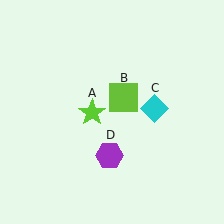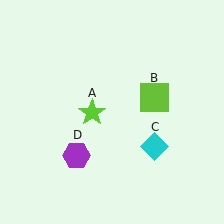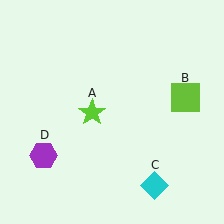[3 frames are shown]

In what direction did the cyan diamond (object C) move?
The cyan diamond (object C) moved down.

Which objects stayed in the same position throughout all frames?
Lime star (object A) remained stationary.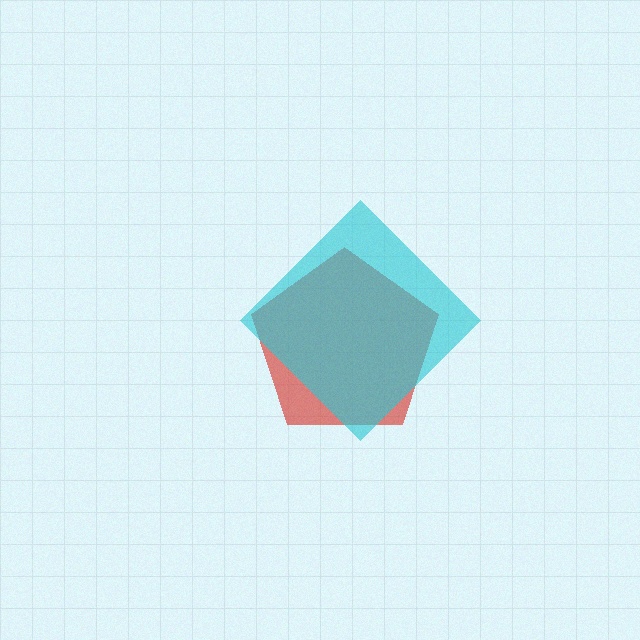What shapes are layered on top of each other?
The layered shapes are: a red pentagon, a cyan diamond.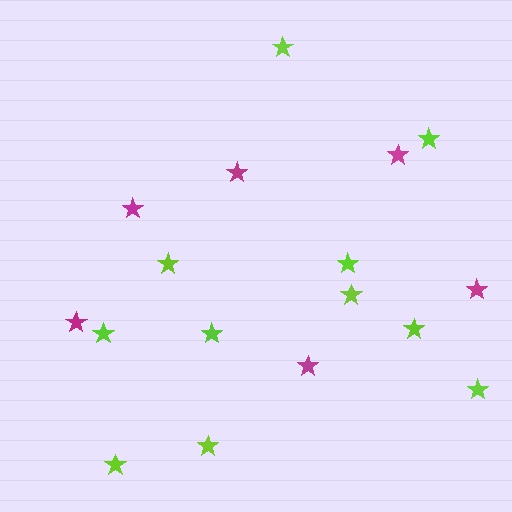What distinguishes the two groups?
There are 2 groups: one group of magenta stars (6) and one group of lime stars (11).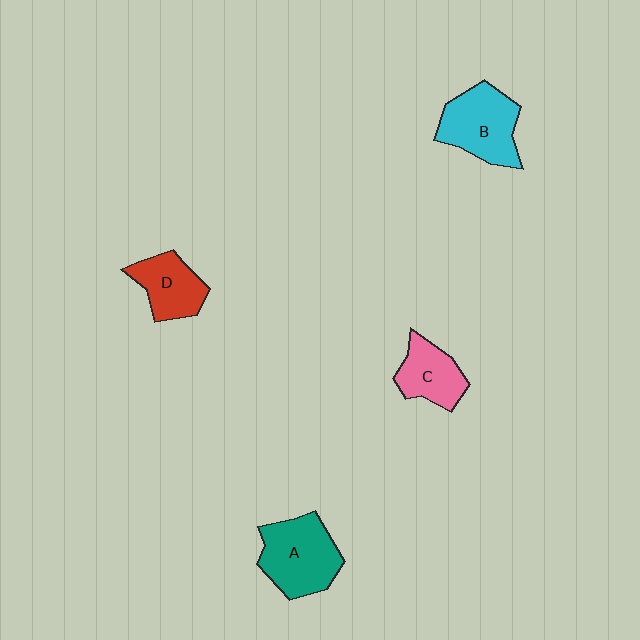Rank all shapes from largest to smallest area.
From largest to smallest: A (teal), B (cyan), D (red), C (pink).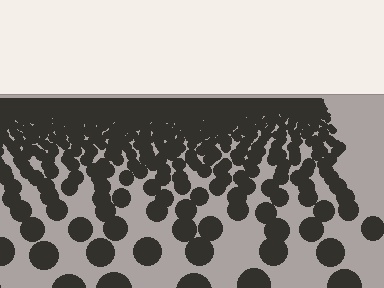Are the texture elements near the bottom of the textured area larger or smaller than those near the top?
Larger. Near the bottom, elements are closer to the viewer and appear at a bigger on-screen size.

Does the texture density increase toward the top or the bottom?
Density increases toward the top.